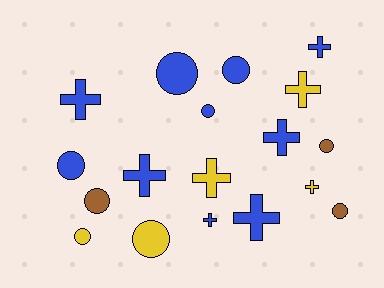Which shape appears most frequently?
Cross, with 9 objects.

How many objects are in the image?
There are 18 objects.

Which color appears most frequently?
Blue, with 10 objects.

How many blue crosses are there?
There are 6 blue crosses.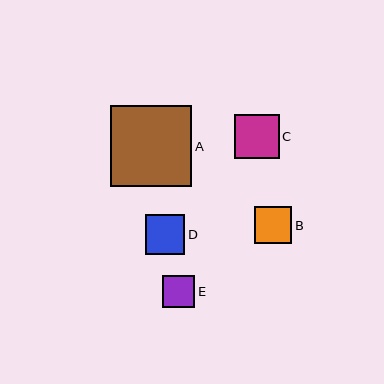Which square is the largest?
Square A is the largest with a size of approximately 81 pixels.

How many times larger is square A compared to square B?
Square A is approximately 2.2 times the size of square B.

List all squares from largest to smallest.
From largest to smallest: A, C, D, B, E.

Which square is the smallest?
Square E is the smallest with a size of approximately 32 pixels.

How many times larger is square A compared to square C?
Square A is approximately 1.8 times the size of square C.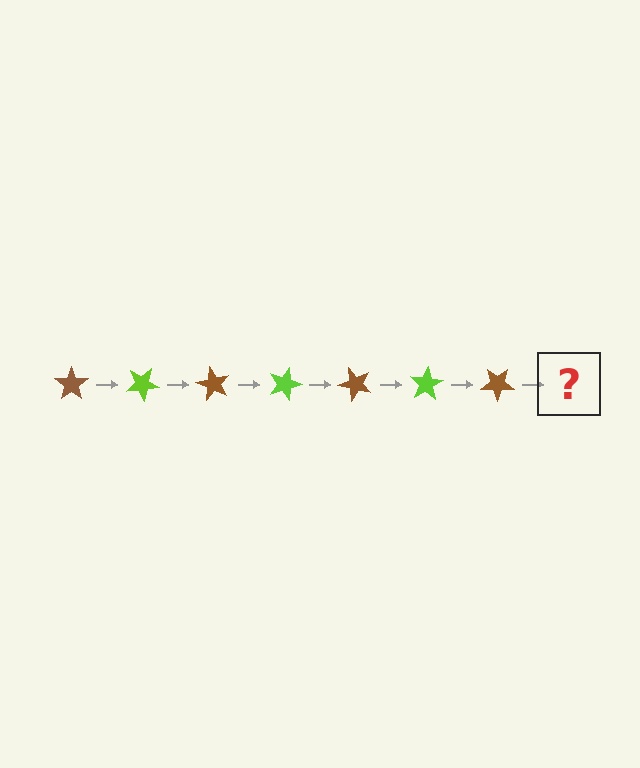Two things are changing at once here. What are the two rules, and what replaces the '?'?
The two rules are that it rotates 30 degrees each step and the color cycles through brown and lime. The '?' should be a lime star, rotated 210 degrees from the start.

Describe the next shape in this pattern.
It should be a lime star, rotated 210 degrees from the start.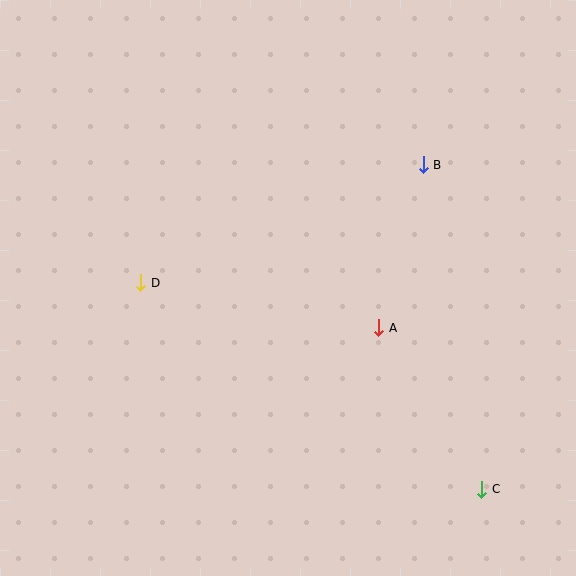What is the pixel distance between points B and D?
The distance between B and D is 306 pixels.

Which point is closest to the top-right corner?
Point B is closest to the top-right corner.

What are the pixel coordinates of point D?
Point D is at (141, 283).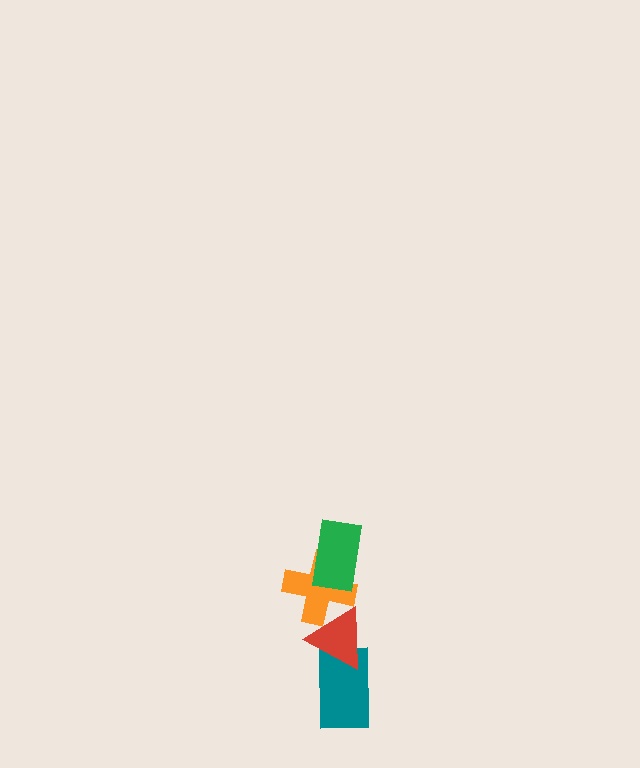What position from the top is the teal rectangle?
The teal rectangle is 4th from the top.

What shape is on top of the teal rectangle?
The red triangle is on top of the teal rectangle.